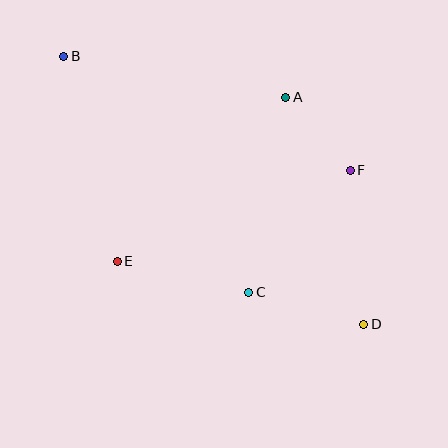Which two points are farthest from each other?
Points B and D are farthest from each other.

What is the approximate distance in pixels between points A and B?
The distance between A and B is approximately 226 pixels.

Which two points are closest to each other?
Points A and F are closest to each other.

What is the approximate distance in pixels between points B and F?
The distance between B and F is approximately 308 pixels.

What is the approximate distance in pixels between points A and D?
The distance between A and D is approximately 240 pixels.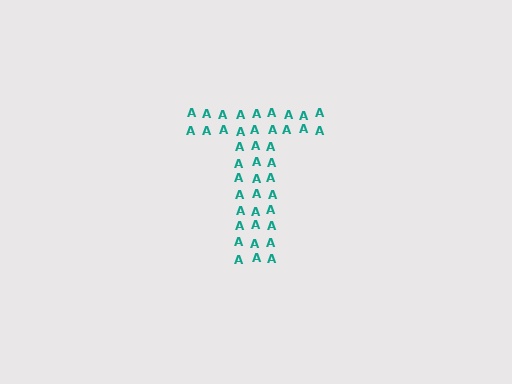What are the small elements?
The small elements are letter A's.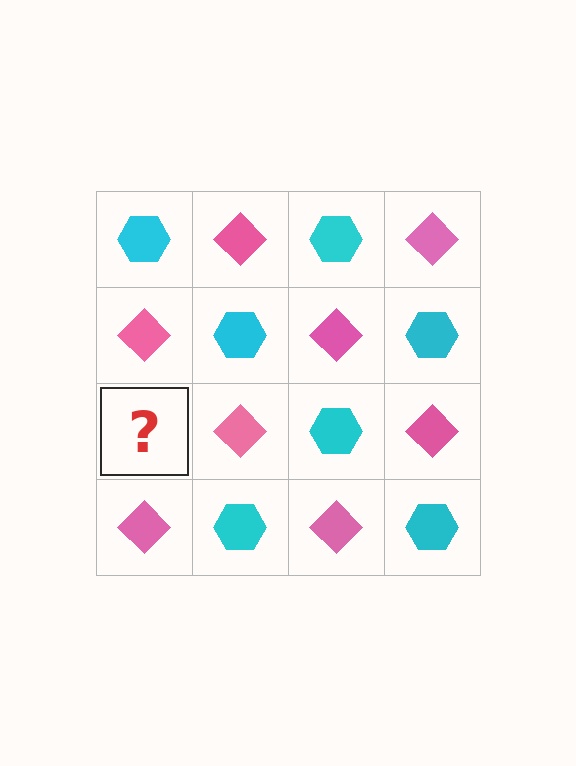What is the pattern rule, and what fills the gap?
The rule is that it alternates cyan hexagon and pink diamond in a checkerboard pattern. The gap should be filled with a cyan hexagon.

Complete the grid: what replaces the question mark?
The question mark should be replaced with a cyan hexagon.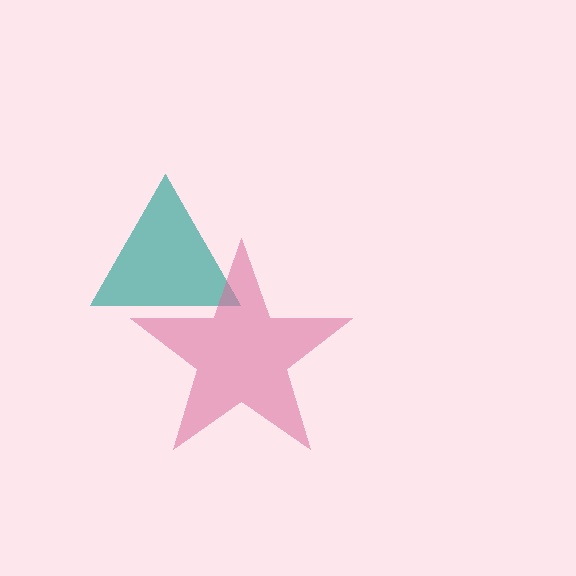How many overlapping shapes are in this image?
There are 2 overlapping shapes in the image.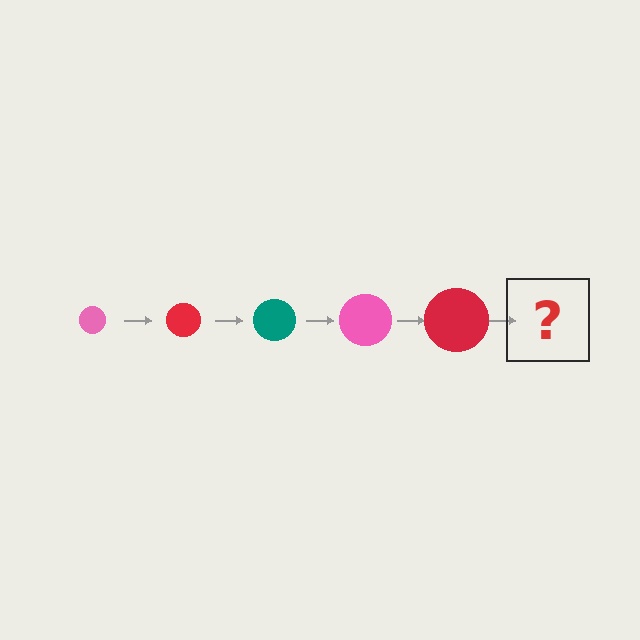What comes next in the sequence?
The next element should be a teal circle, larger than the previous one.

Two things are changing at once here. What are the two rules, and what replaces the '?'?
The two rules are that the circle grows larger each step and the color cycles through pink, red, and teal. The '?' should be a teal circle, larger than the previous one.